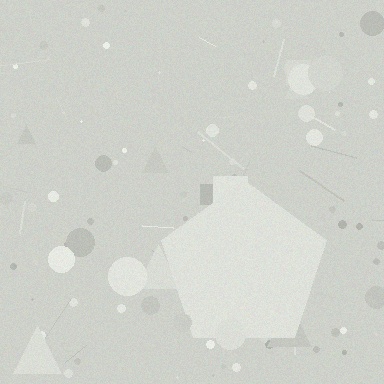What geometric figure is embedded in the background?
A pentagon is embedded in the background.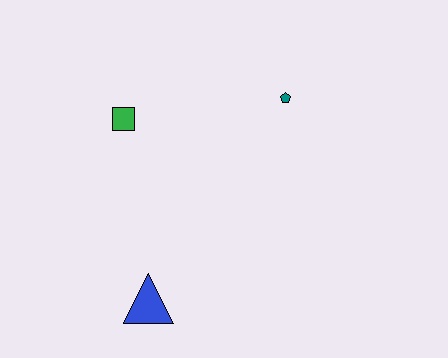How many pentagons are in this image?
There is 1 pentagon.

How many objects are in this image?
There are 3 objects.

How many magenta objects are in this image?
There are no magenta objects.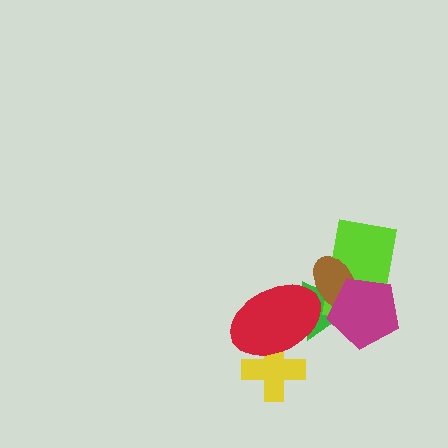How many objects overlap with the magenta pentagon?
3 objects overlap with the magenta pentagon.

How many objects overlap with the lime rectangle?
3 objects overlap with the lime rectangle.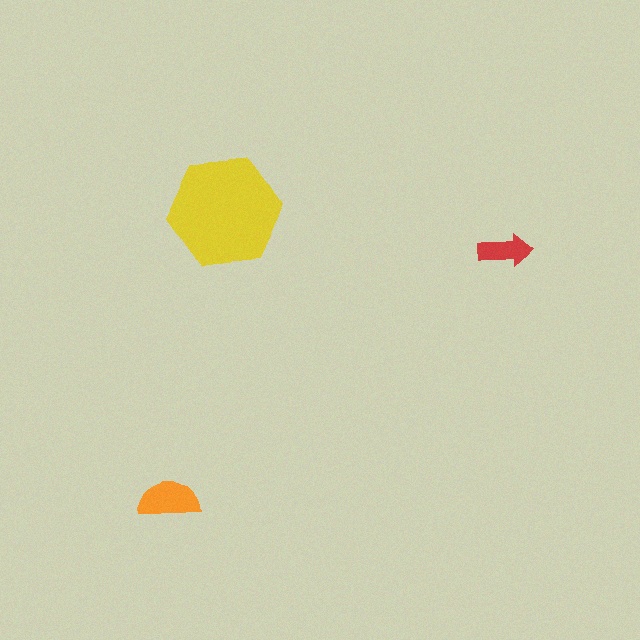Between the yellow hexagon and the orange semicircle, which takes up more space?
The yellow hexagon.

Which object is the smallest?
The red arrow.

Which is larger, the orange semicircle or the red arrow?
The orange semicircle.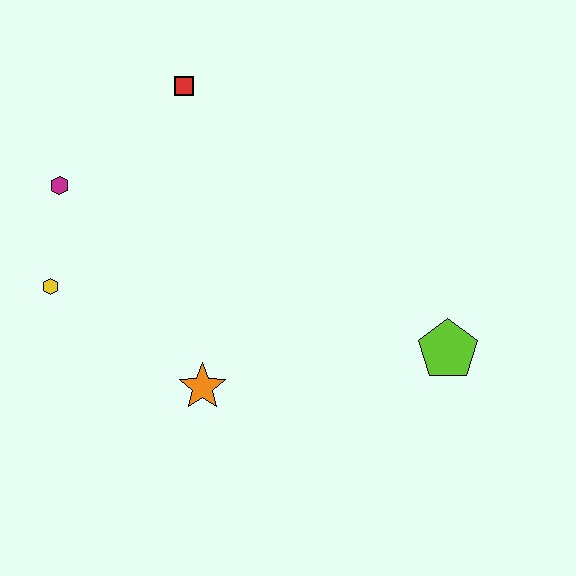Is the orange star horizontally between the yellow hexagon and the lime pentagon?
Yes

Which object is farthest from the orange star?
The red square is farthest from the orange star.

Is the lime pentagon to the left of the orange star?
No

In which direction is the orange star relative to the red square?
The orange star is below the red square.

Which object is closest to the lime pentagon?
The orange star is closest to the lime pentagon.